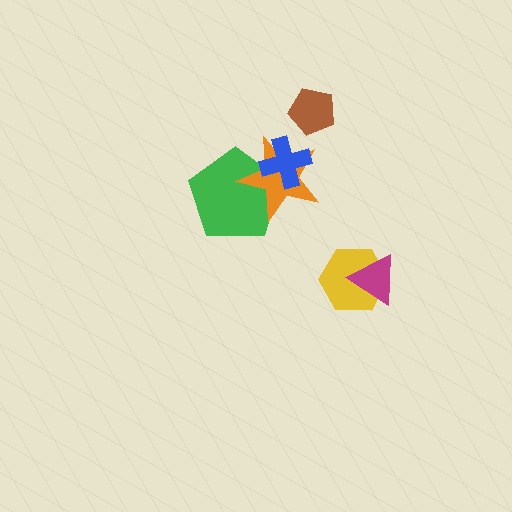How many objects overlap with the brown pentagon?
0 objects overlap with the brown pentagon.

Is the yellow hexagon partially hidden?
Yes, it is partially covered by another shape.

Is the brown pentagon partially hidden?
No, no other shape covers it.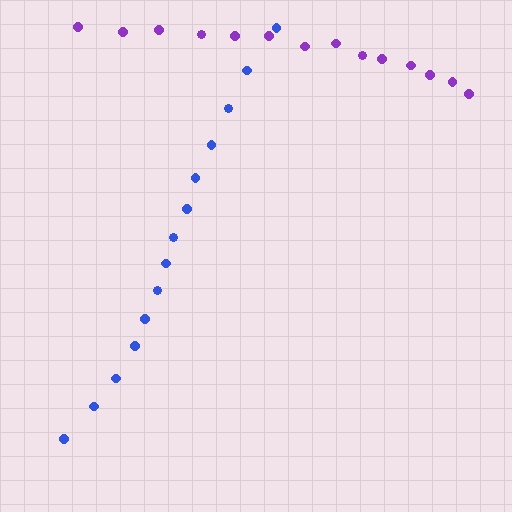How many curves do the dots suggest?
There are 2 distinct paths.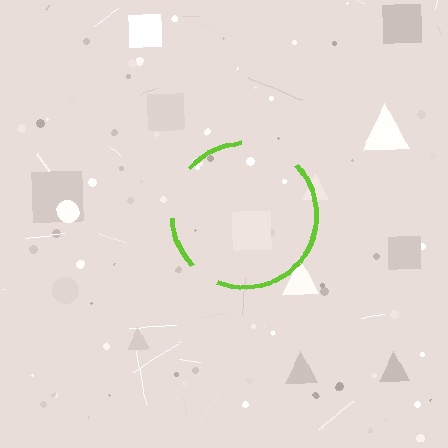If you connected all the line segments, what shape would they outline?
They would outline a circle.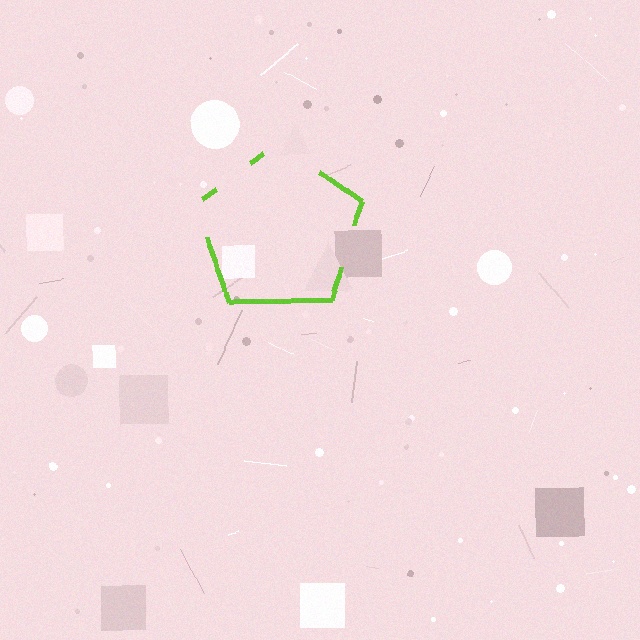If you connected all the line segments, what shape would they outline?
They would outline a pentagon.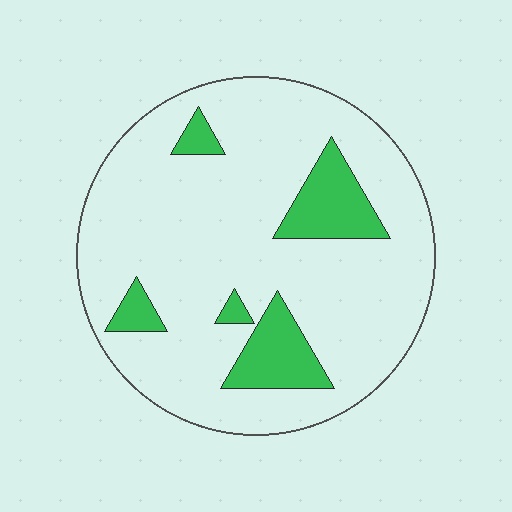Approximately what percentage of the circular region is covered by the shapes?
Approximately 15%.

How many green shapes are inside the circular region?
5.